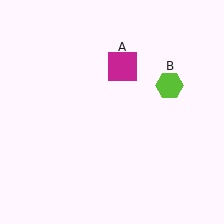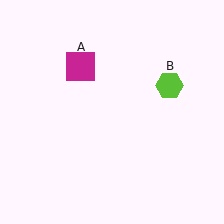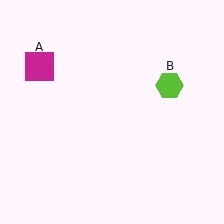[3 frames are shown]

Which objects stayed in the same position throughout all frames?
Lime hexagon (object B) remained stationary.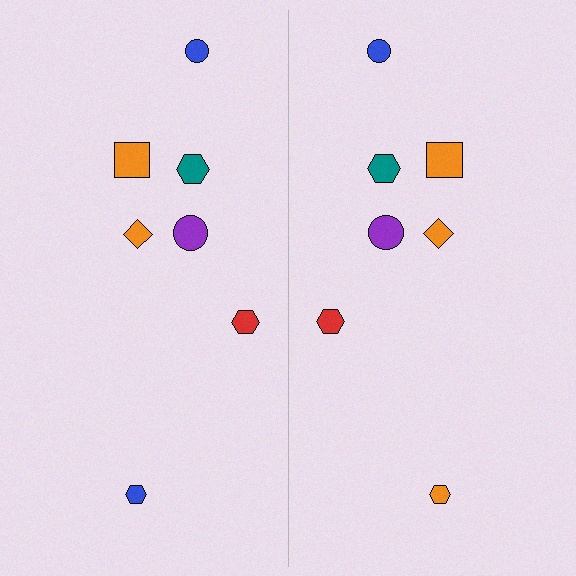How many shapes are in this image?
There are 14 shapes in this image.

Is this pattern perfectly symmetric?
No, the pattern is not perfectly symmetric. The orange hexagon on the right side breaks the symmetry — its mirror counterpart is blue.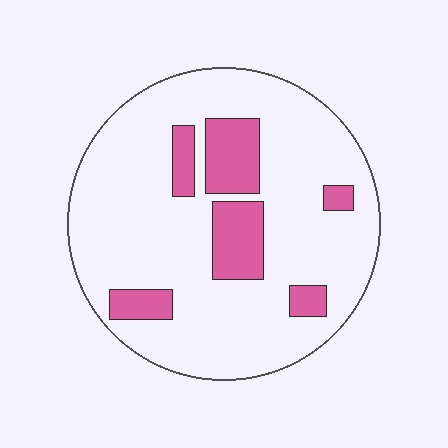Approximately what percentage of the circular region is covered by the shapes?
Approximately 20%.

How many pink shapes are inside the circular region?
6.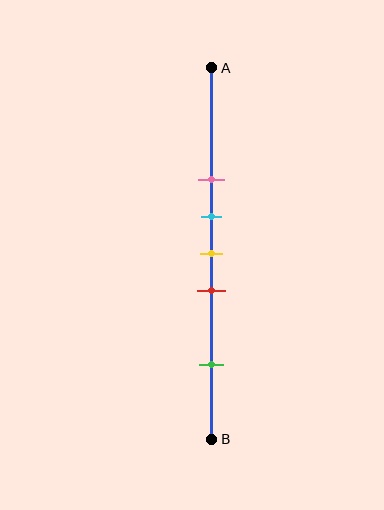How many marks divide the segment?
There are 5 marks dividing the segment.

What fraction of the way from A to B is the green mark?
The green mark is approximately 80% (0.8) of the way from A to B.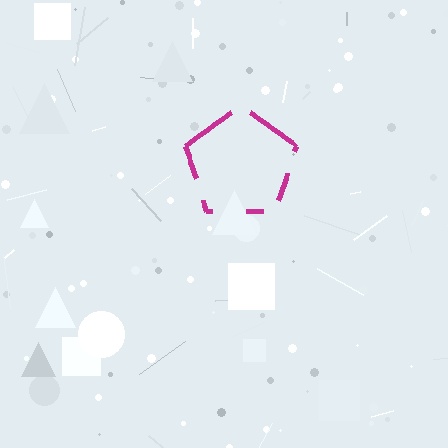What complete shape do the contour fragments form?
The contour fragments form a pentagon.